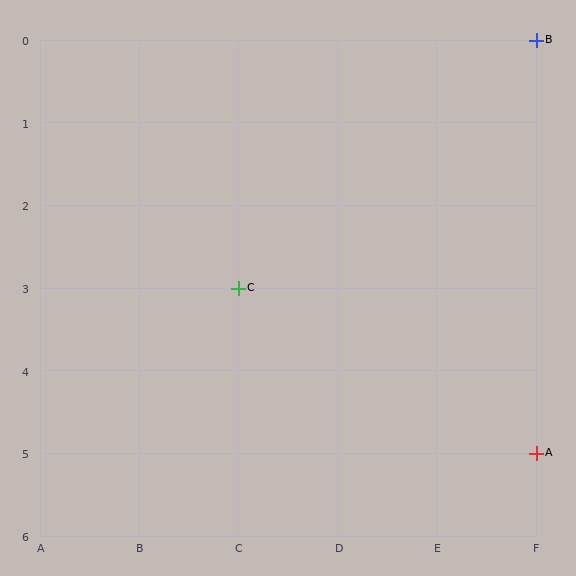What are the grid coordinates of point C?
Point C is at grid coordinates (C, 3).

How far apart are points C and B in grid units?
Points C and B are 3 columns and 3 rows apart (about 4.2 grid units diagonally).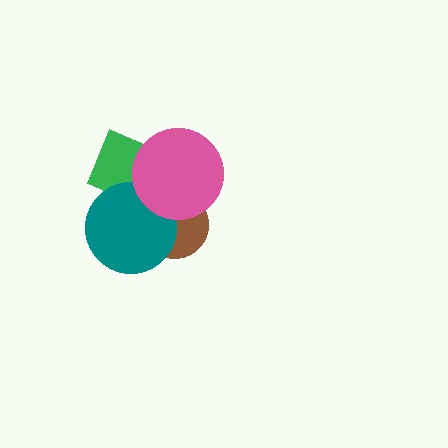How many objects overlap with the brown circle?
2 objects overlap with the brown circle.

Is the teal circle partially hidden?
Yes, it is partially covered by another shape.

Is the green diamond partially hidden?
Yes, it is partially covered by another shape.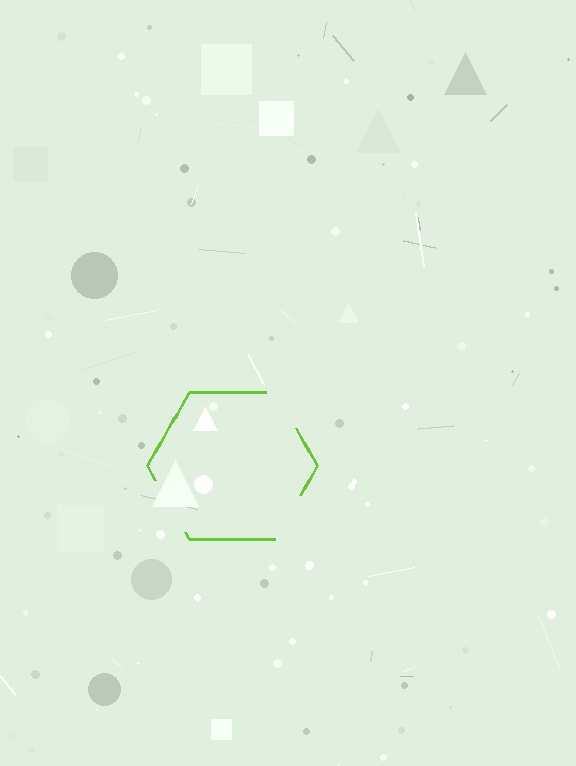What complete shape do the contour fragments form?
The contour fragments form a hexagon.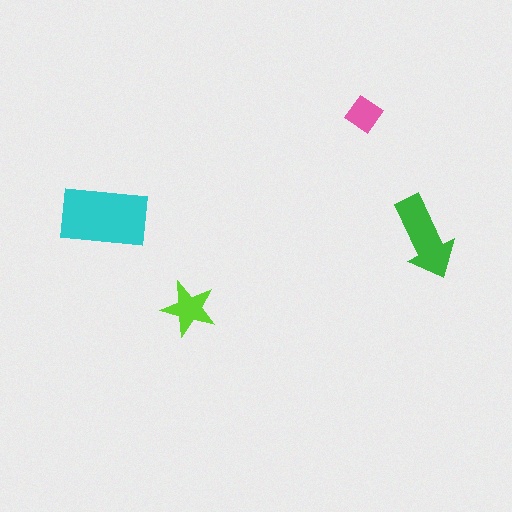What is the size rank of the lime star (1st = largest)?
3rd.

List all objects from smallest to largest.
The pink diamond, the lime star, the green arrow, the cyan rectangle.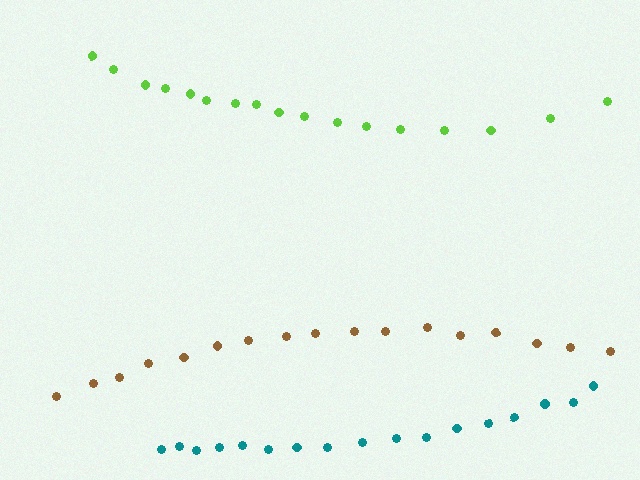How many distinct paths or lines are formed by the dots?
There are 3 distinct paths.